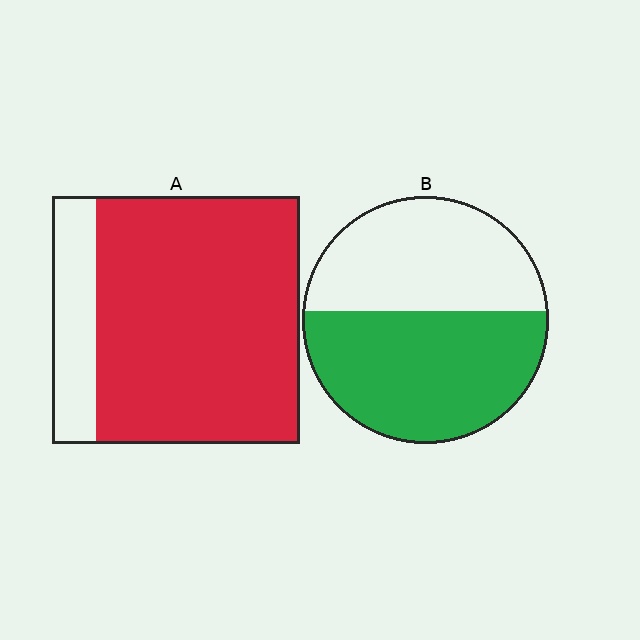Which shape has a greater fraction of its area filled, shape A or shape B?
Shape A.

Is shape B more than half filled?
Yes.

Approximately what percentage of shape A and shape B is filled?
A is approximately 80% and B is approximately 55%.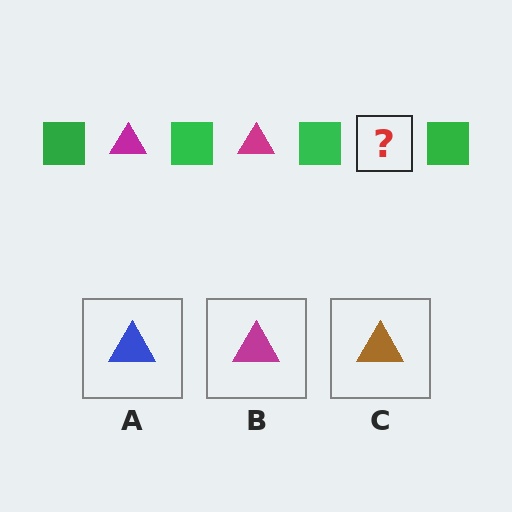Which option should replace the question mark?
Option B.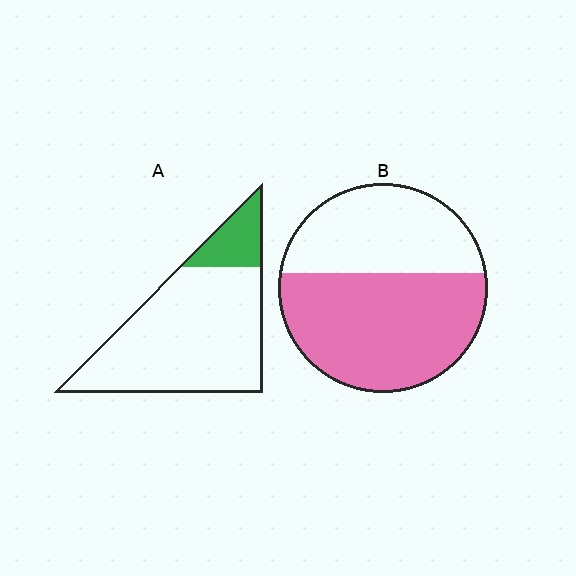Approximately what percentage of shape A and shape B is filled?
A is approximately 15% and B is approximately 60%.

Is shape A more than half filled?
No.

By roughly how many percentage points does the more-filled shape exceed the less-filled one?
By roughly 45 percentage points (B over A).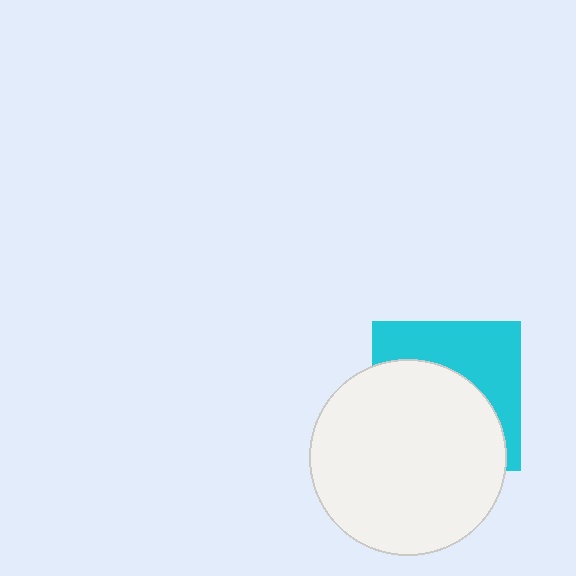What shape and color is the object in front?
The object in front is a white circle.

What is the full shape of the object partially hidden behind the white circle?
The partially hidden object is a cyan square.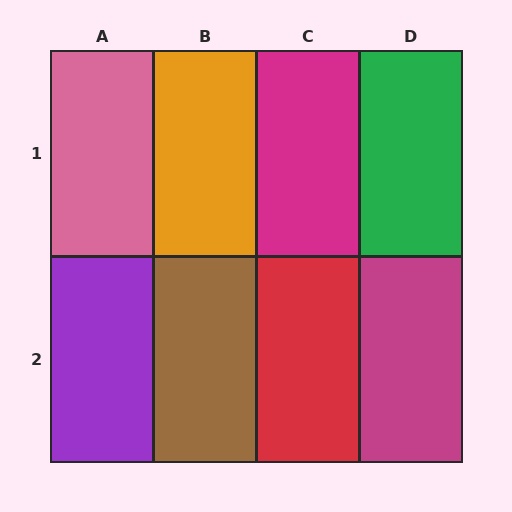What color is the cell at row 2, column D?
Magenta.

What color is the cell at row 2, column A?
Purple.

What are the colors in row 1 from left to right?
Pink, orange, magenta, green.